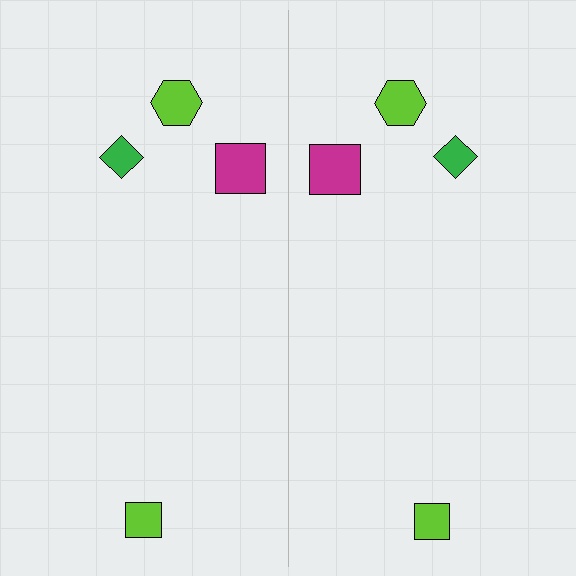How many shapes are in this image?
There are 8 shapes in this image.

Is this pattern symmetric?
Yes, this pattern has bilateral (reflection) symmetry.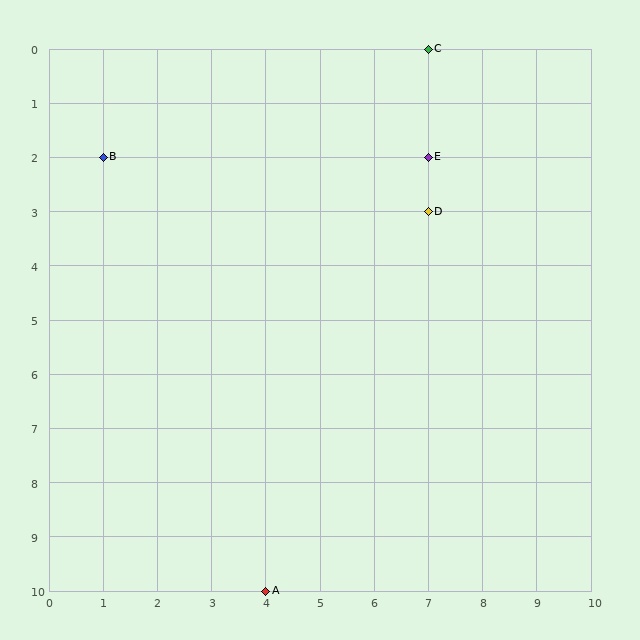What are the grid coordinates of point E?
Point E is at grid coordinates (7, 2).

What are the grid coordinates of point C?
Point C is at grid coordinates (7, 0).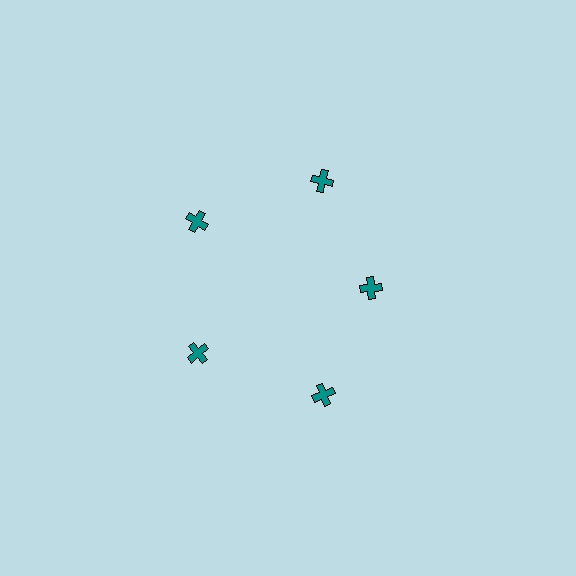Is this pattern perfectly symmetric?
No. The 5 teal crosses are arranged in a ring, but one element near the 3 o'clock position is pulled inward toward the center, breaking the 5-fold rotational symmetry.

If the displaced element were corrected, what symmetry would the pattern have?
It would have 5-fold rotational symmetry — the pattern would map onto itself every 72 degrees.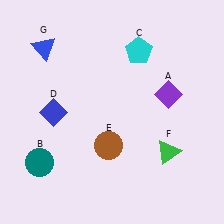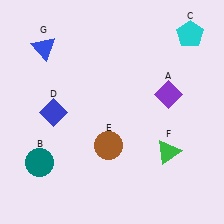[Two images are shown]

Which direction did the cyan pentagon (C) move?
The cyan pentagon (C) moved right.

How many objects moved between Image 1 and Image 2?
1 object moved between the two images.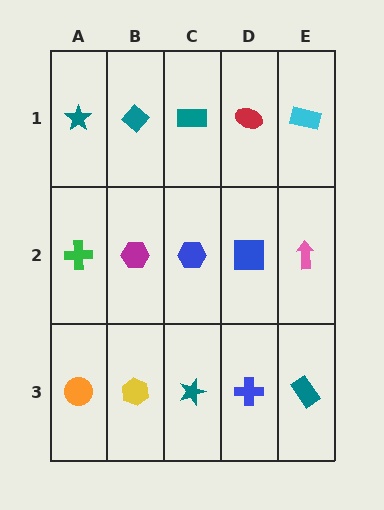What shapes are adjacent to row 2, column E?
A cyan rectangle (row 1, column E), a teal rectangle (row 3, column E), a blue square (row 2, column D).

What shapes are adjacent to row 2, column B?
A teal diamond (row 1, column B), a yellow hexagon (row 3, column B), a green cross (row 2, column A), a blue hexagon (row 2, column C).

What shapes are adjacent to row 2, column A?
A teal star (row 1, column A), an orange circle (row 3, column A), a magenta hexagon (row 2, column B).